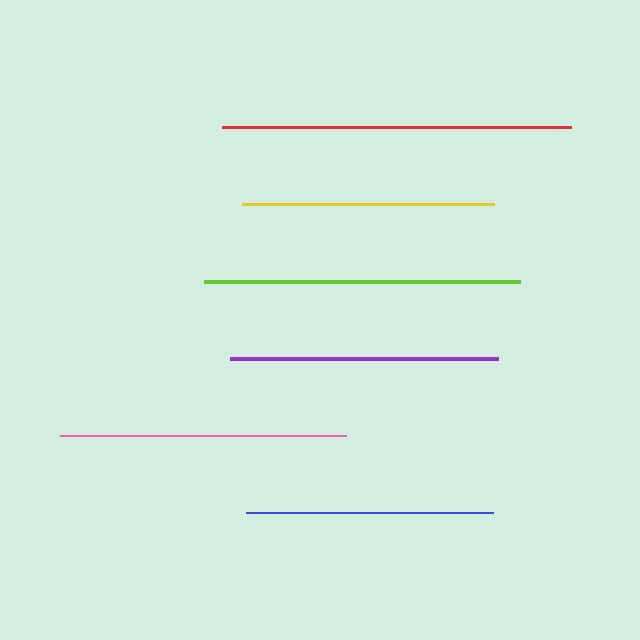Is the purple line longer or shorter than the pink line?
The pink line is longer than the purple line.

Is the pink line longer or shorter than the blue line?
The pink line is longer than the blue line.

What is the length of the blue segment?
The blue segment is approximately 247 pixels long.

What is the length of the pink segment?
The pink segment is approximately 286 pixels long.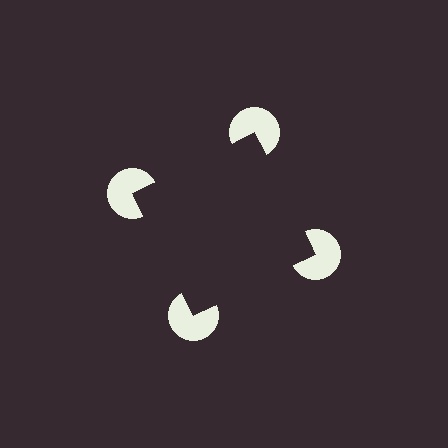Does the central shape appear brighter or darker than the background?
It typically appears slightly darker than the background, even though no actual brightness change is drawn.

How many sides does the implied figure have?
4 sides.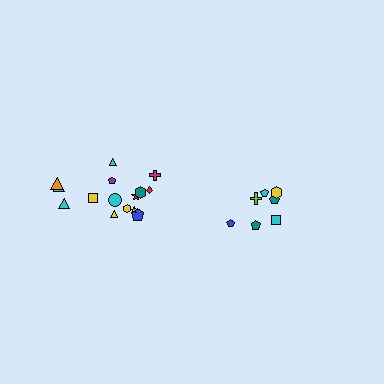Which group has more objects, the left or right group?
The left group.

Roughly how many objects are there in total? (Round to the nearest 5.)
Roughly 20 objects in total.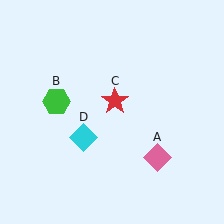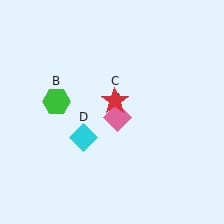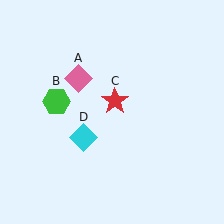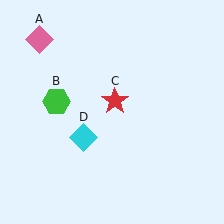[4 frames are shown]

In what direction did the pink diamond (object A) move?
The pink diamond (object A) moved up and to the left.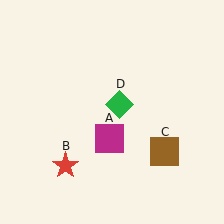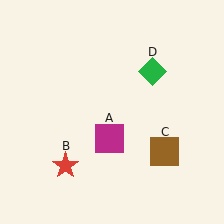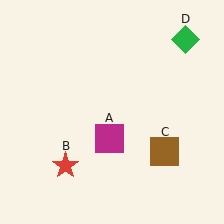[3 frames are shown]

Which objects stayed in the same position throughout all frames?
Magenta square (object A) and red star (object B) and brown square (object C) remained stationary.